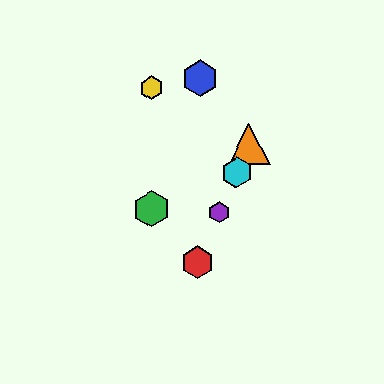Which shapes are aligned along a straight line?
The red hexagon, the purple hexagon, the orange triangle, the cyan hexagon are aligned along a straight line.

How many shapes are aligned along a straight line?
4 shapes (the red hexagon, the purple hexagon, the orange triangle, the cyan hexagon) are aligned along a straight line.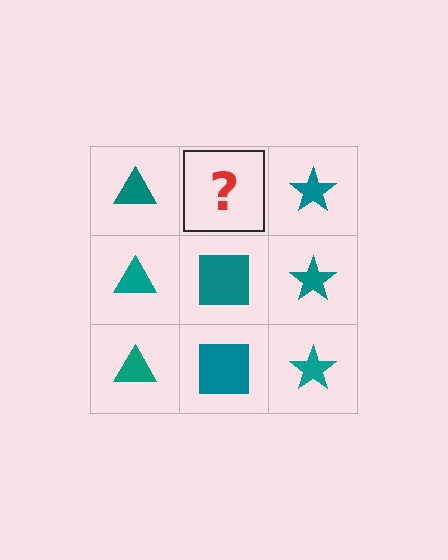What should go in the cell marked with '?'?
The missing cell should contain a teal square.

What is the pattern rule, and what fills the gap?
The rule is that each column has a consistent shape. The gap should be filled with a teal square.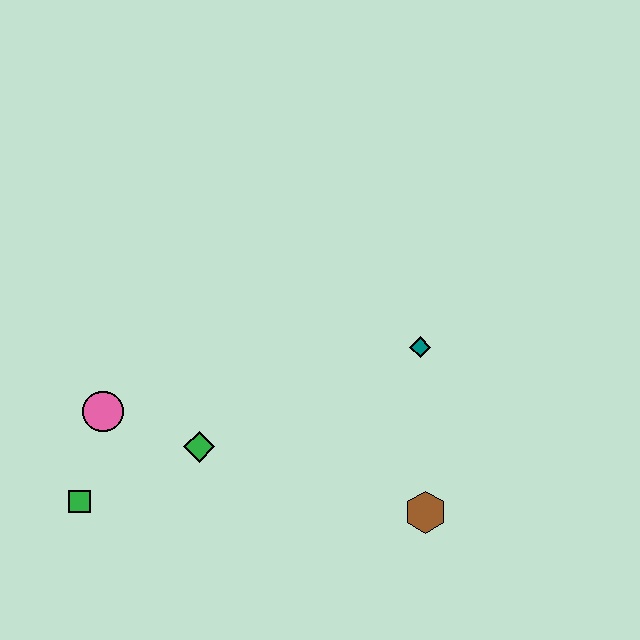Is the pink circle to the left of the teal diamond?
Yes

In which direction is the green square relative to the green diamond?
The green square is to the left of the green diamond.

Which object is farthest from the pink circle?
The brown hexagon is farthest from the pink circle.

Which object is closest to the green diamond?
The pink circle is closest to the green diamond.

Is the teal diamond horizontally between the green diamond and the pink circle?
No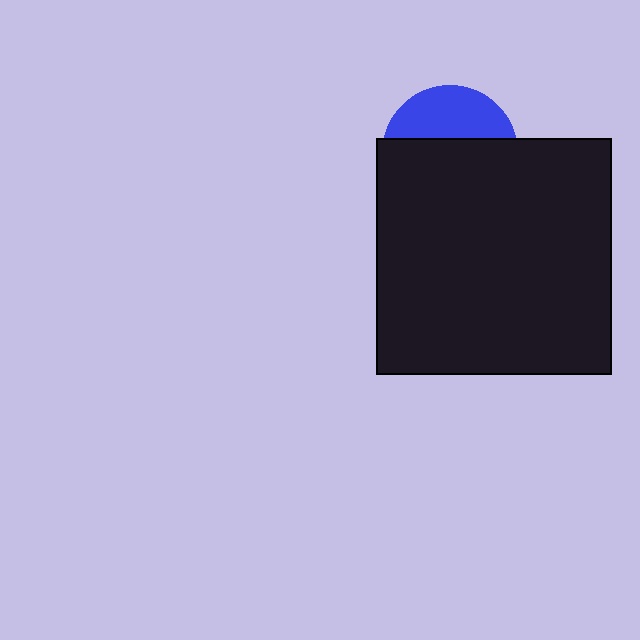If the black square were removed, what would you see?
You would see the complete blue circle.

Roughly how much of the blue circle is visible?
A small part of it is visible (roughly 36%).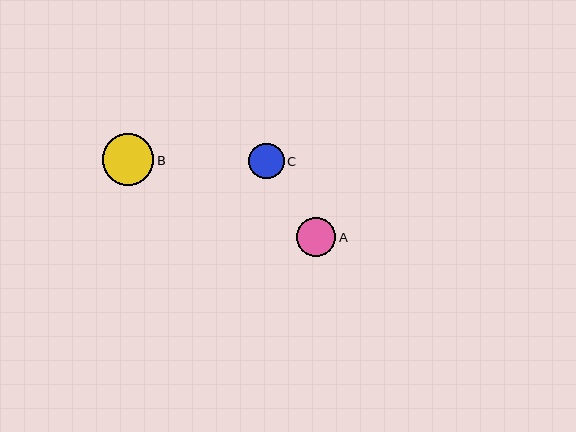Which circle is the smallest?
Circle C is the smallest with a size of approximately 35 pixels.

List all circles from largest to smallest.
From largest to smallest: B, A, C.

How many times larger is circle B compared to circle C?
Circle B is approximately 1.5 times the size of circle C.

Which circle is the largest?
Circle B is the largest with a size of approximately 52 pixels.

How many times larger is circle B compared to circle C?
Circle B is approximately 1.5 times the size of circle C.